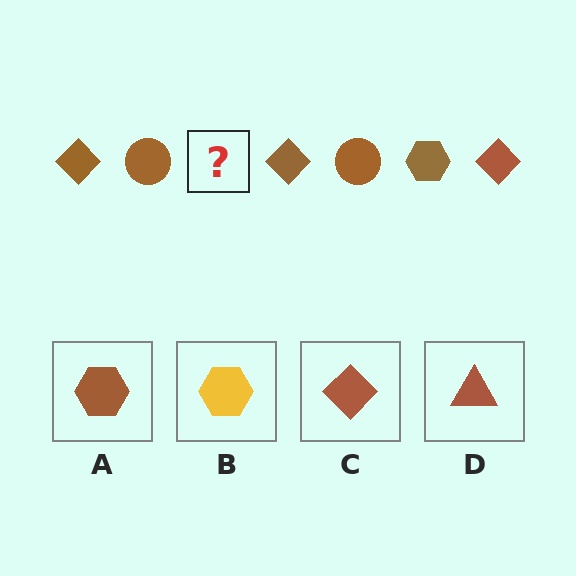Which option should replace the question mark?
Option A.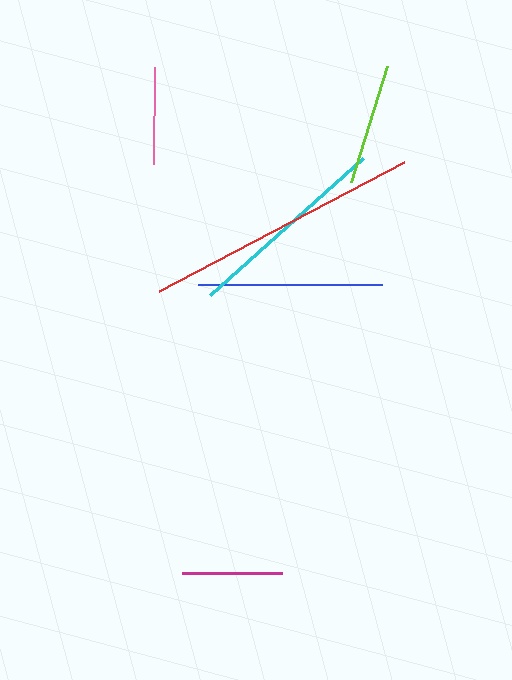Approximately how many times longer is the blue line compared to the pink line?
The blue line is approximately 1.9 times the length of the pink line.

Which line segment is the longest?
The red line is the longest at approximately 277 pixels.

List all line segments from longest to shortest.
From longest to shortest: red, cyan, blue, lime, magenta, pink.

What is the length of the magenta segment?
The magenta segment is approximately 100 pixels long.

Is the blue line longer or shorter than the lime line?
The blue line is longer than the lime line.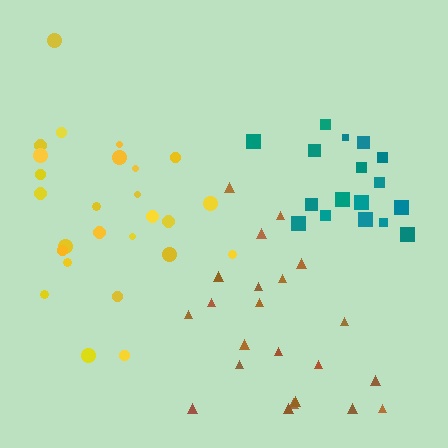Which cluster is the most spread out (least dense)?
Brown.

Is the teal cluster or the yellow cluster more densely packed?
Teal.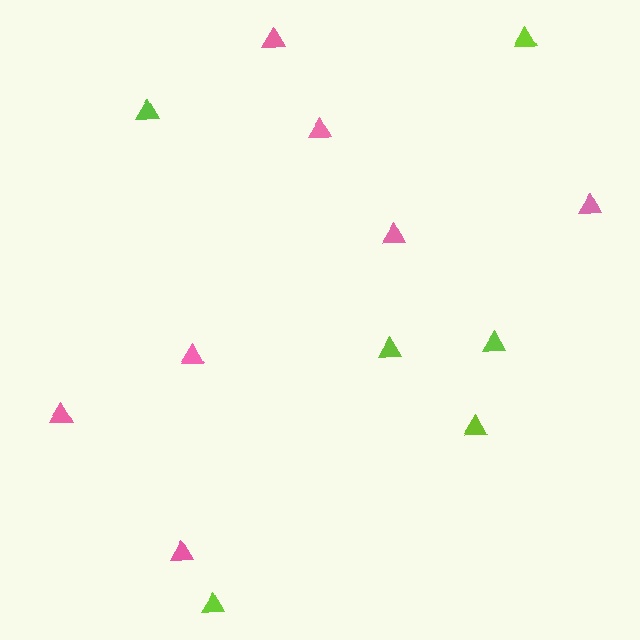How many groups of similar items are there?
There are 2 groups: one group of lime triangles (6) and one group of pink triangles (7).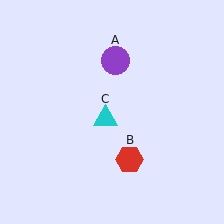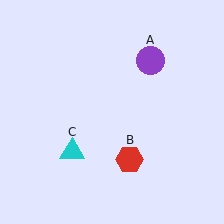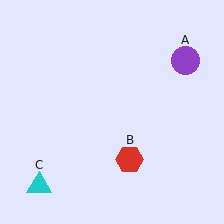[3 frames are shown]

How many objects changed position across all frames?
2 objects changed position: purple circle (object A), cyan triangle (object C).